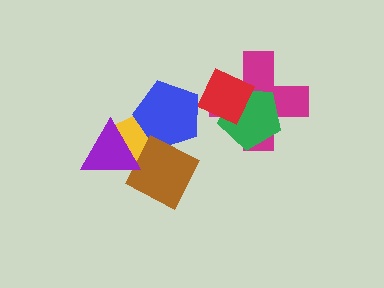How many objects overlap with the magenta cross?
2 objects overlap with the magenta cross.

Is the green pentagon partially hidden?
Yes, it is partially covered by another shape.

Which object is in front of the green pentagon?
The red diamond is in front of the green pentagon.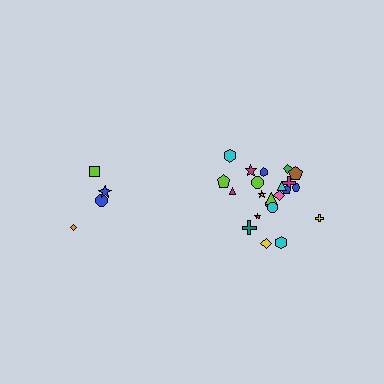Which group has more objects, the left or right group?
The right group.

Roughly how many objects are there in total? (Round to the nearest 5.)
Roughly 25 objects in total.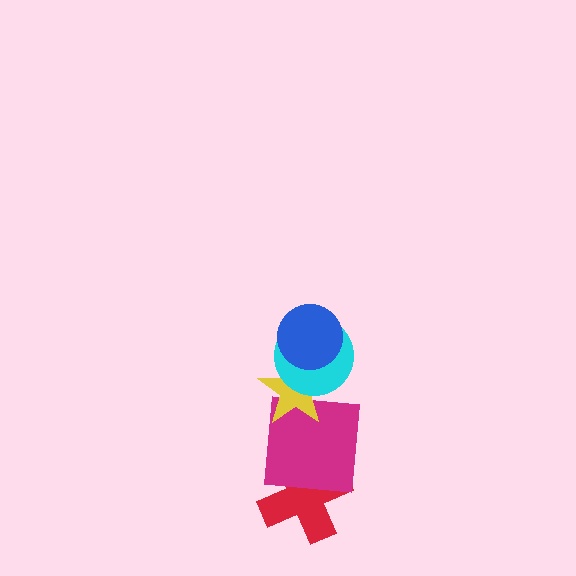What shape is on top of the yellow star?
The cyan circle is on top of the yellow star.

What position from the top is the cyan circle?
The cyan circle is 2nd from the top.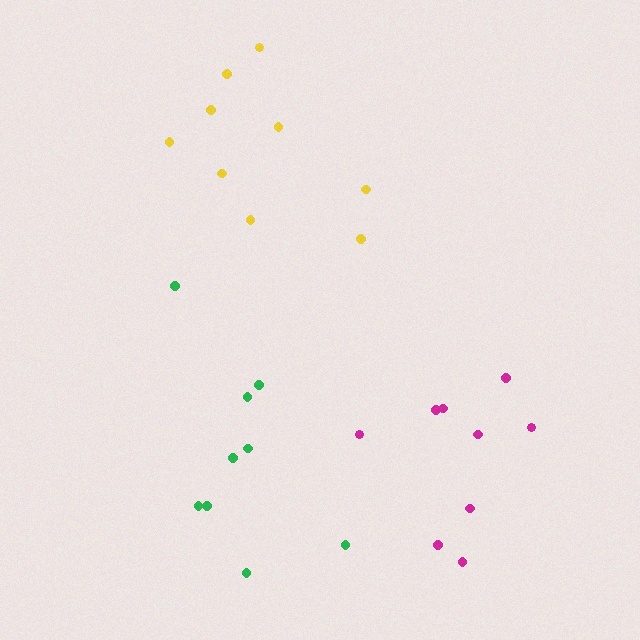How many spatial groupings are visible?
There are 3 spatial groupings.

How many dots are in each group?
Group 1: 9 dots, Group 2: 9 dots, Group 3: 9 dots (27 total).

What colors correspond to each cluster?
The clusters are colored: magenta, yellow, green.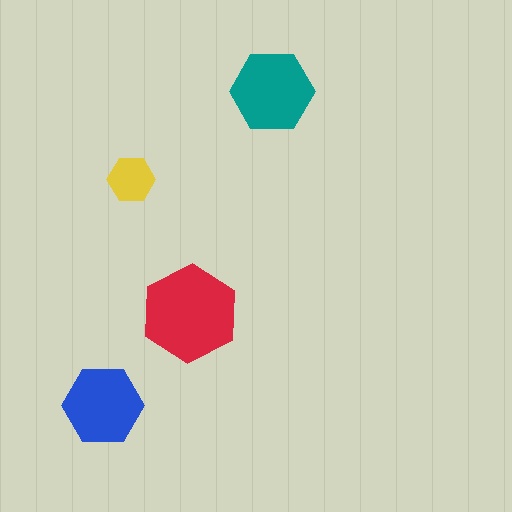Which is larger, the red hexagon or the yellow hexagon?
The red one.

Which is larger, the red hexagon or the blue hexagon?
The red one.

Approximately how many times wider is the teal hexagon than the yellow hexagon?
About 1.5 times wider.